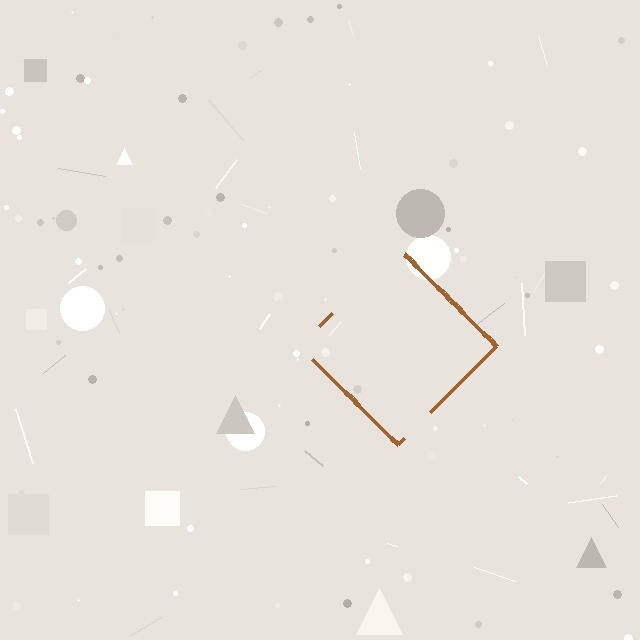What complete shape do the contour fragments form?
The contour fragments form a diamond.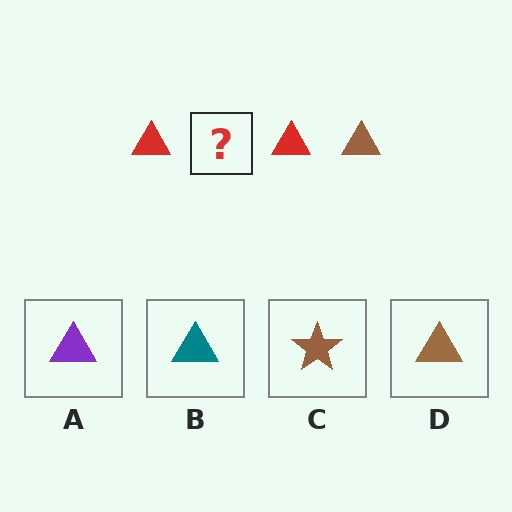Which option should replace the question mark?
Option D.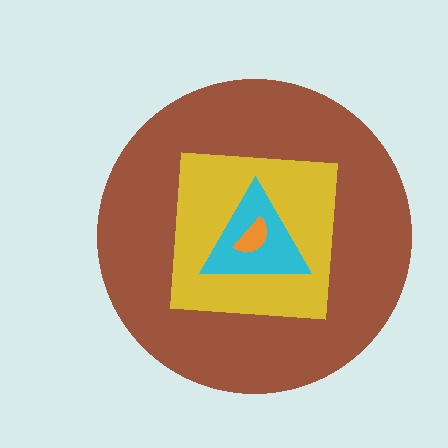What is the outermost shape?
The brown circle.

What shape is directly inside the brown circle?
The yellow square.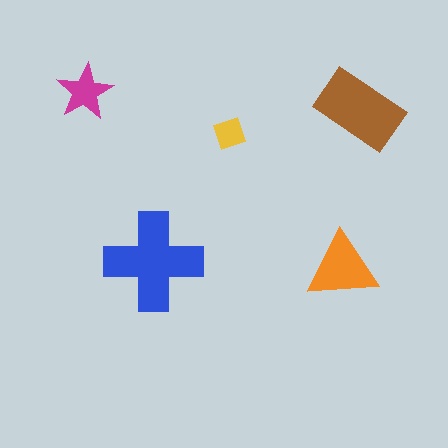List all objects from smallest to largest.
The yellow diamond, the magenta star, the orange triangle, the brown rectangle, the blue cross.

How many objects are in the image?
There are 5 objects in the image.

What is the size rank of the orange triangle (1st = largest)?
3rd.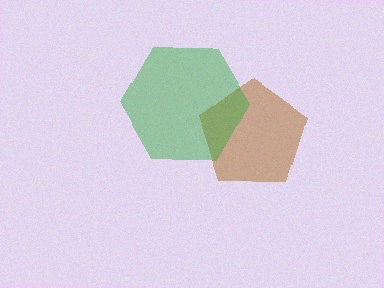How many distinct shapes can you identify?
There are 2 distinct shapes: a brown pentagon, a green hexagon.